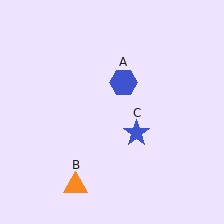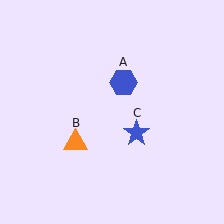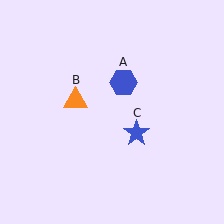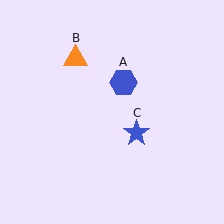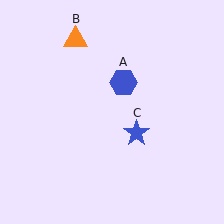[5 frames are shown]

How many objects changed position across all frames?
1 object changed position: orange triangle (object B).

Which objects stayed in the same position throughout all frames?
Blue hexagon (object A) and blue star (object C) remained stationary.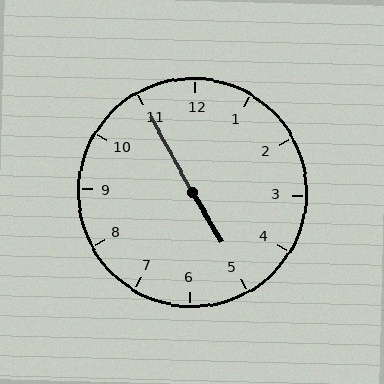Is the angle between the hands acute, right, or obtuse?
It is obtuse.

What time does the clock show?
4:55.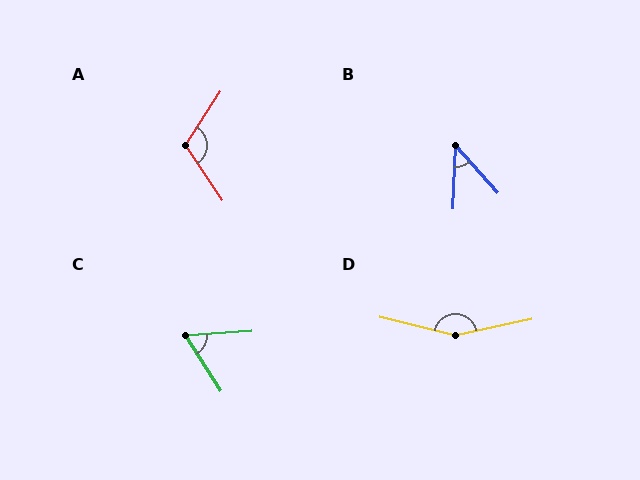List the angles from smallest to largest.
B (44°), C (61°), A (113°), D (154°).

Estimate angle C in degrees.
Approximately 61 degrees.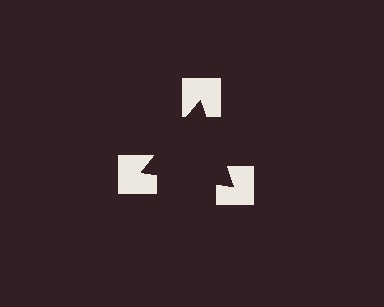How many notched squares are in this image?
There are 3 — one at each vertex of the illusory triangle.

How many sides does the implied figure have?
3 sides.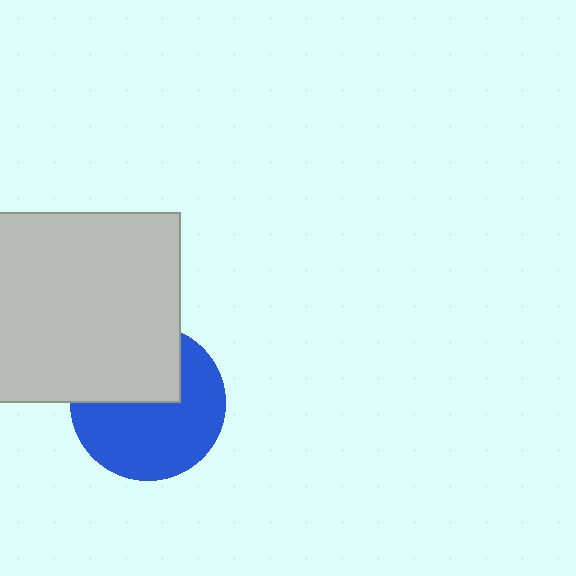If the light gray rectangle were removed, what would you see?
You would see the complete blue circle.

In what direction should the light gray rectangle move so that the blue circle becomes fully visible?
The light gray rectangle should move up. That is the shortest direction to clear the overlap and leave the blue circle fully visible.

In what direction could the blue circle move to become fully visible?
The blue circle could move down. That would shift it out from behind the light gray rectangle entirely.